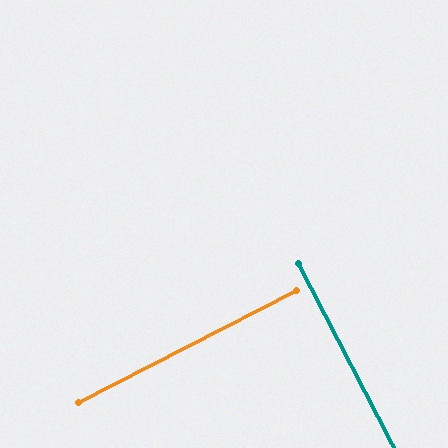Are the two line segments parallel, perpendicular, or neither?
Perpendicular — they meet at approximately 90°.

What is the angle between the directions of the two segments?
Approximately 90 degrees.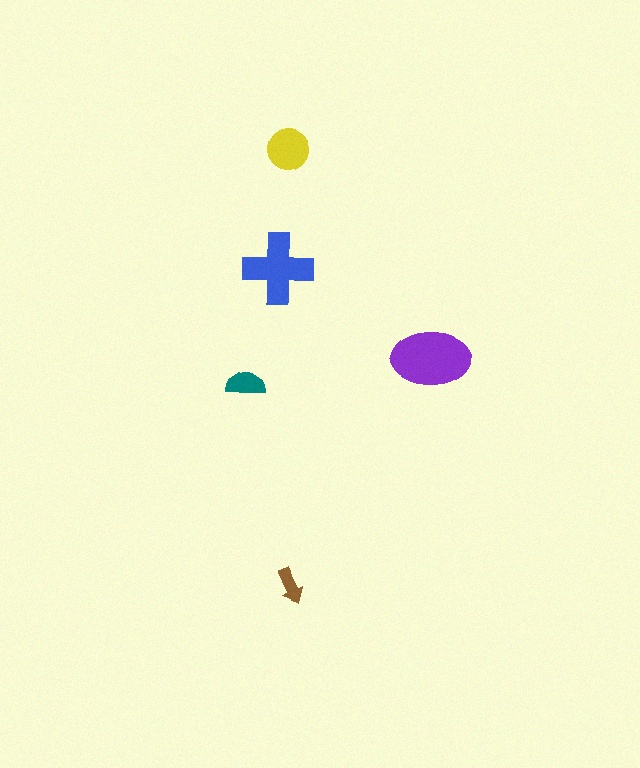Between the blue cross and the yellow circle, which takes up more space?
The blue cross.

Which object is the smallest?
The brown arrow.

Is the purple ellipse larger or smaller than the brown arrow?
Larger.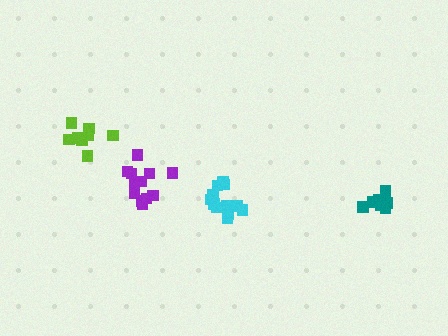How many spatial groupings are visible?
There are 4 spatial groupings.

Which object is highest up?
The lime cluster is topmost.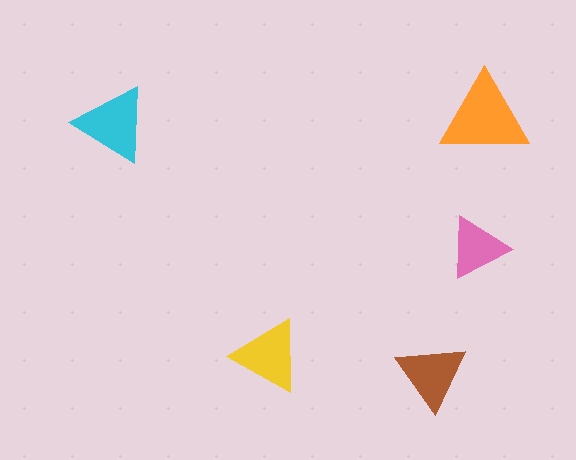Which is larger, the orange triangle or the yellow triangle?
The orange one.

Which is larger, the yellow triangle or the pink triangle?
The yellow one.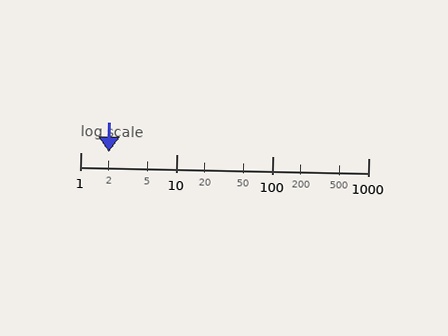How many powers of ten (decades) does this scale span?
The scale spans 3 decades, from 1 to 1000.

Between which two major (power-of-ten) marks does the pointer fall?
The pointer is between 1 and 10.